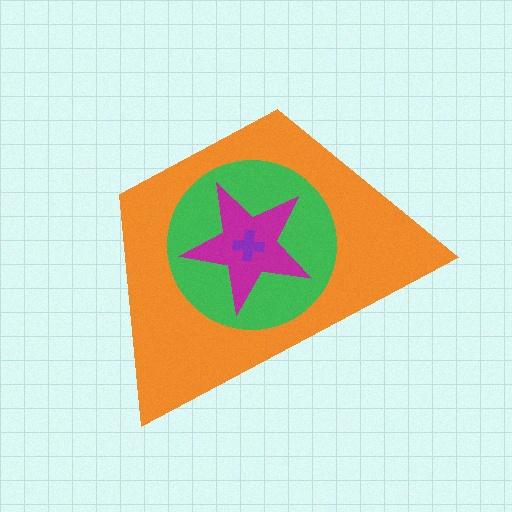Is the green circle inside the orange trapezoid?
Yes.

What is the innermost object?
The purple cross.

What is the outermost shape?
The orange trapezoid.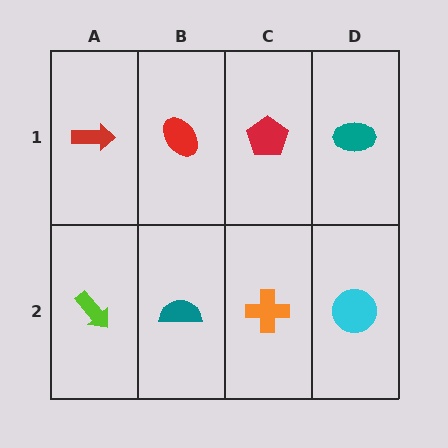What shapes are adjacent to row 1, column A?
A lime arrow (row 2, column A), a red ellipse (row 1, column B).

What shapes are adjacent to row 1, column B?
A teal semicircle (row 2, column B), a red arrow (row 1, column A), a red pentagon (row 1, column C).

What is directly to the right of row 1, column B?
A red pentagon.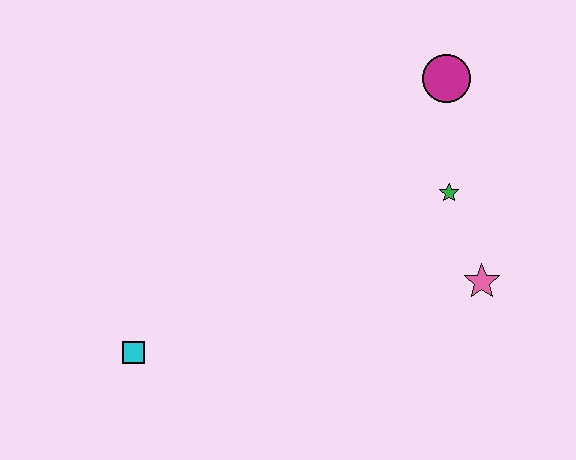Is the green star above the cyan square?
Yes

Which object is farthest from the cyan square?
The magenta circle is farthest from the cyan square.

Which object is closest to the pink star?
The green star is closest to the pink star.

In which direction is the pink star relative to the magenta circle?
The pink star is below the magenta circle.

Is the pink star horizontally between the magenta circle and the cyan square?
No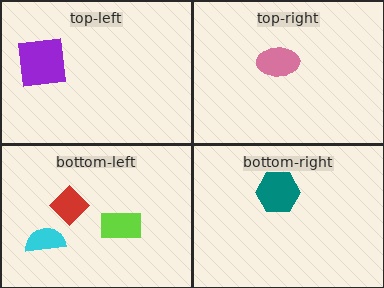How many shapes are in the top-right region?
1.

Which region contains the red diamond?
The bottom-left region.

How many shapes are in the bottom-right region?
1.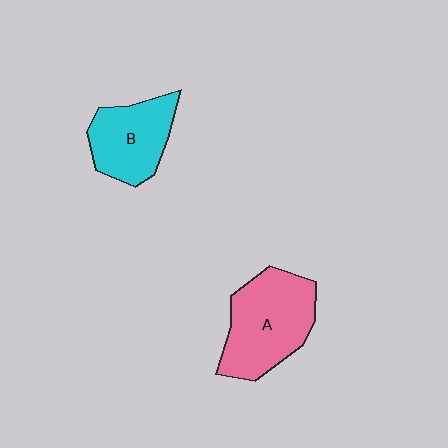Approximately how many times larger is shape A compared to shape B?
Approximately 1.3 times.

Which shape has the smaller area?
Shape B (cyan).